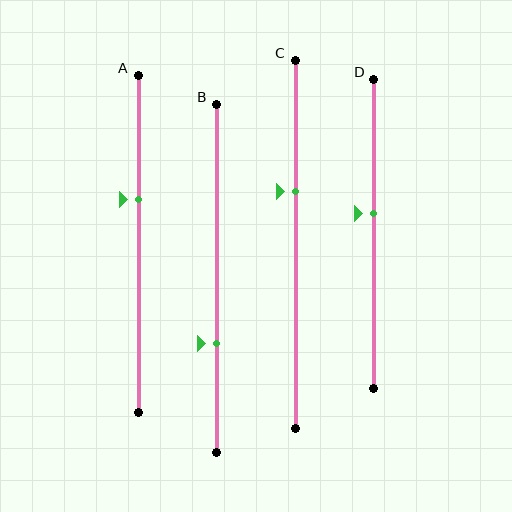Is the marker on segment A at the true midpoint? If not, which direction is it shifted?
No, the marker on segment A is shifted upward by about 13% of the segment length.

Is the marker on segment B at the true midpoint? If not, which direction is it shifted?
No, the marker on segment B is shifted downward by about 19% of the segment length.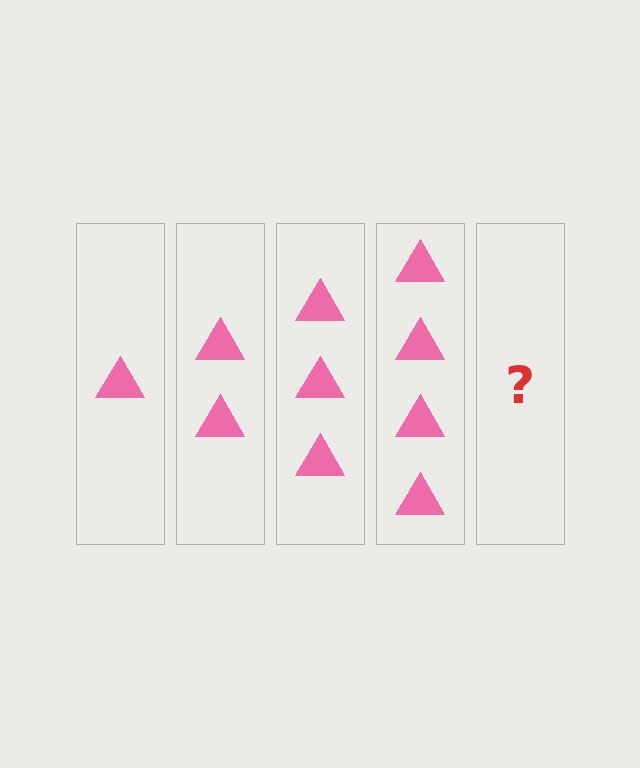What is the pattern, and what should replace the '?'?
The pattern is that each step adds one more triangle. The '?' should be 5 triangles.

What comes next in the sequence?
The next element should be 5 triangles.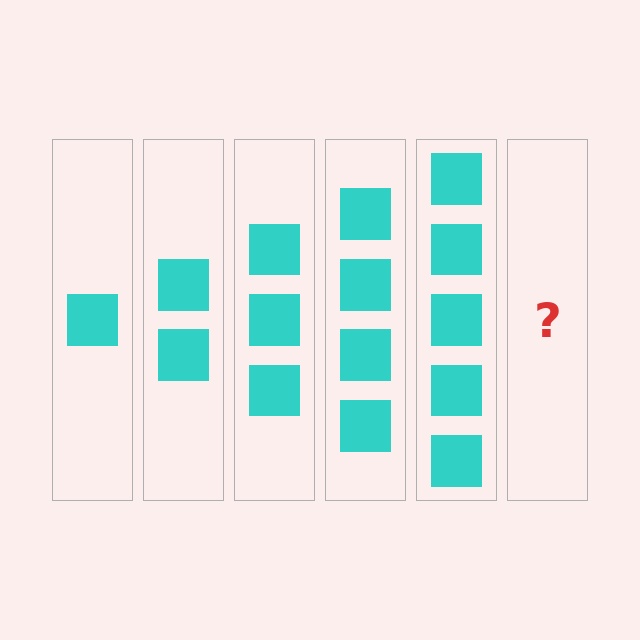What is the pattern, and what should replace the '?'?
The pattern is that each step adds one more square. The '?' should be 6 squares.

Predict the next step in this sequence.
The next step is 6 squares.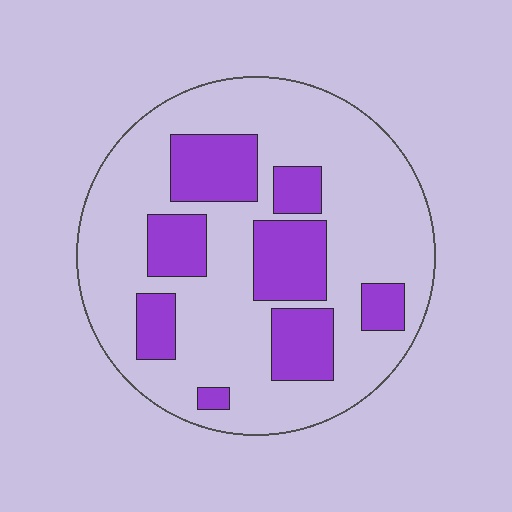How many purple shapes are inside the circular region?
8.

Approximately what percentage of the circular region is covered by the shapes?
Approximately 30%.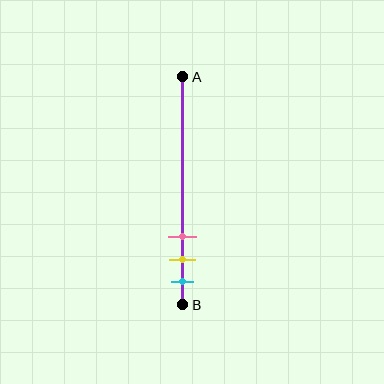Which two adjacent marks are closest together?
The yellow and cyan marks are the closest adjacent pair.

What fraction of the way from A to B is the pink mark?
The pink mark is approximately 70% (0.7) of the way from A to B.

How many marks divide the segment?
There are 3 marks dividing the segment.